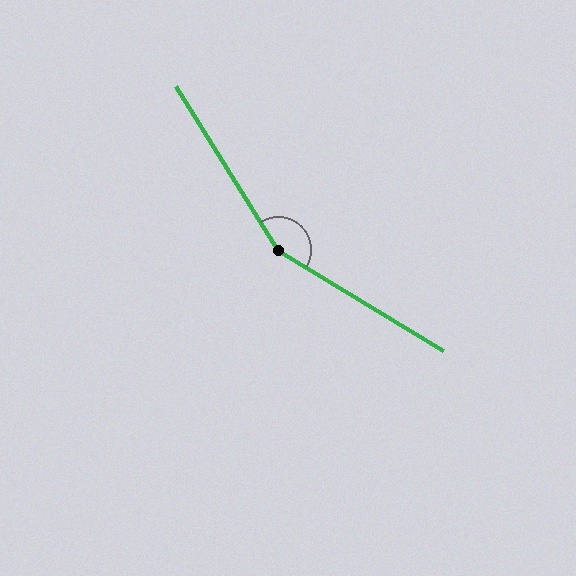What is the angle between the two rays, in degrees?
Approximately 153 degrees.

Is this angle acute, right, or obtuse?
It is obtuse.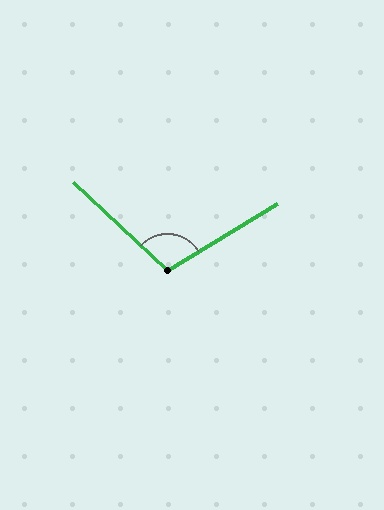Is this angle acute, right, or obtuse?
It is obtuse.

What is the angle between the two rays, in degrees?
Approximately 106 degrees.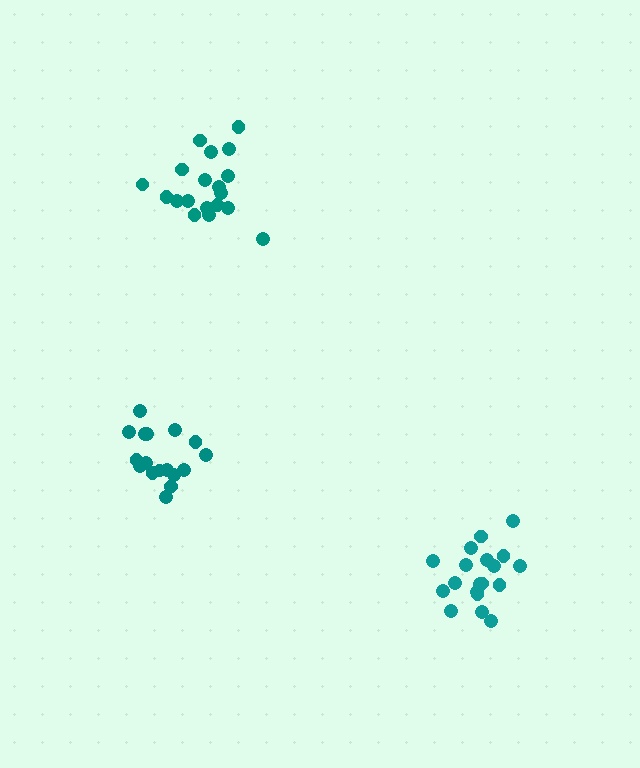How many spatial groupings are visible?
There are 3 spatial groupings.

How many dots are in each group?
Group 1: 19 dots, Group 2: 17 dots, Group 3: 19 dots (55 total).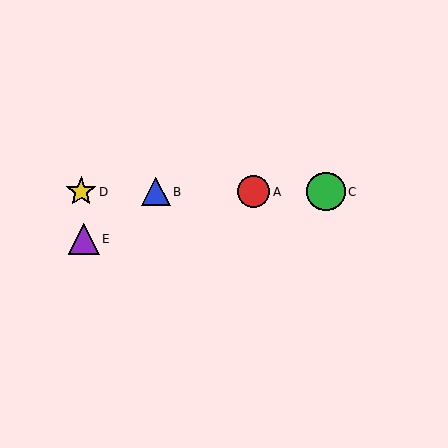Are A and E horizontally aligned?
No, A is at y≈192 and E is at y≈239.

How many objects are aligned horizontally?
4 objects (A, B, C, D) are aligned horizontally.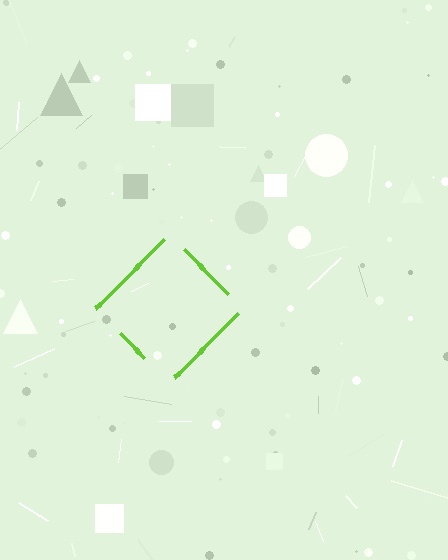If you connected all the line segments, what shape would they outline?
They would outline a diamond.